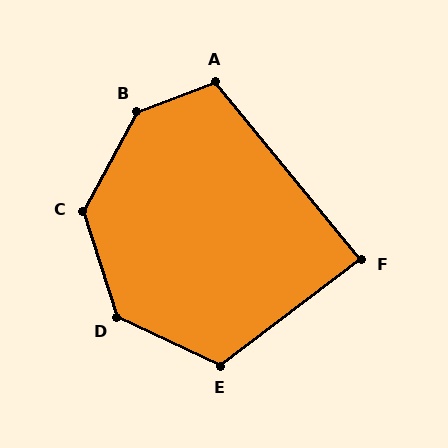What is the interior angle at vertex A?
Approximately 109 degrees (obtuse).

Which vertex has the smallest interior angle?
F, at approximately 88 degrees.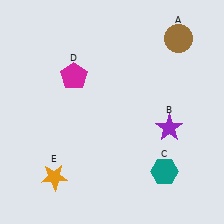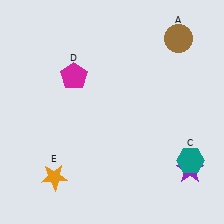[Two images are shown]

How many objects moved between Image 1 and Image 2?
2 objects moved between the two images.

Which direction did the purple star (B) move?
The purple star (B) moved down.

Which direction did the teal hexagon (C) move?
The teal hexagon (C) moved right.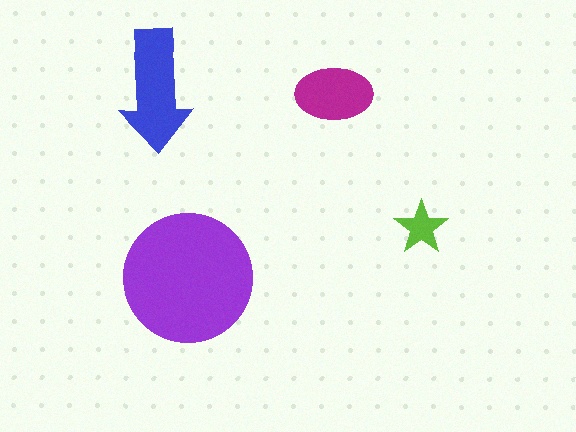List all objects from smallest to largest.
The lime star, the magenta ellipse, the blue arrow, the purple circle.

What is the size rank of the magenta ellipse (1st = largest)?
3rd.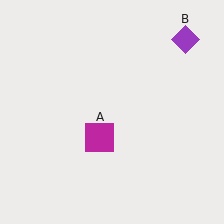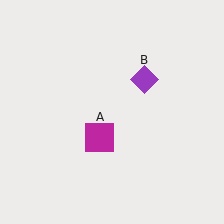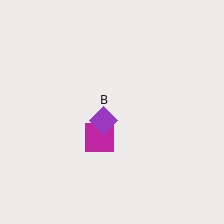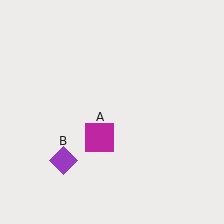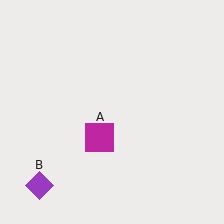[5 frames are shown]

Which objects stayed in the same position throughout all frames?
Magenta square (object A) remained stationary.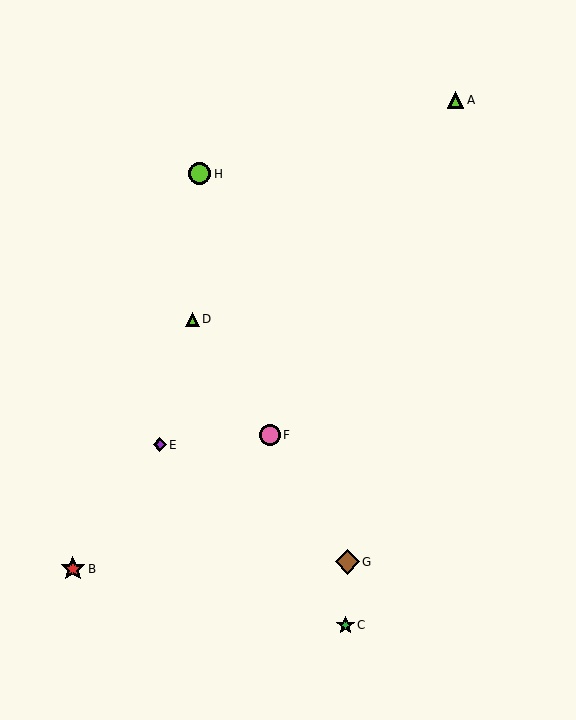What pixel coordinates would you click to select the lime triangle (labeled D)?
Click at (192, 319) to select the lime triangle D.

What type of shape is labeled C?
Shape C is a green star.